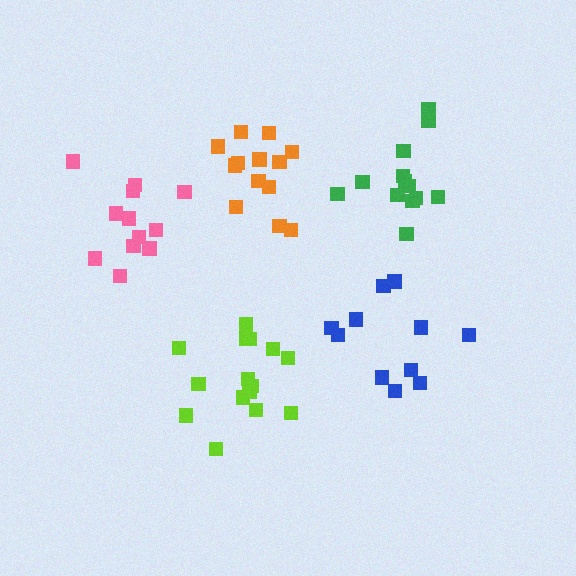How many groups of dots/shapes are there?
There are 5 groups.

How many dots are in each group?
Group 1: 14 dots, Group 2: 13 dots, Group 3: 11 dots, Group 4: 15 dots, Group 5: 12 dots (65 total).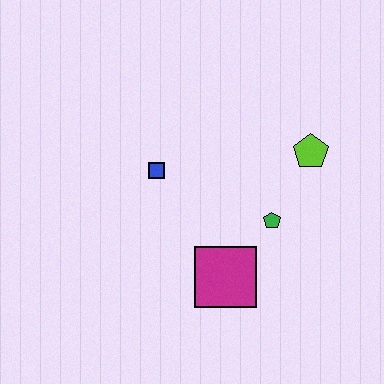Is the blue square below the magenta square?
No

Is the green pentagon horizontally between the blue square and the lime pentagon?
Yes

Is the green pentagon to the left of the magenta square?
No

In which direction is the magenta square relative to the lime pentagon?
The magenta square is below the lime pentagon.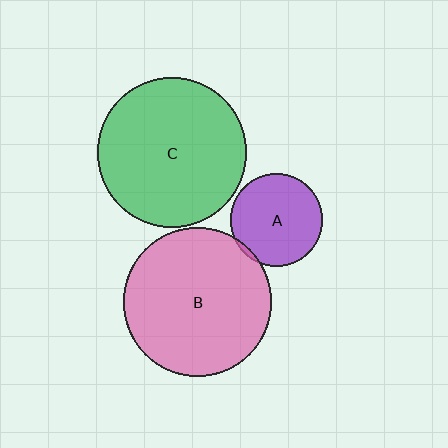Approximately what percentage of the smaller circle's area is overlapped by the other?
Approximately 5%.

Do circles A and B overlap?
Yes.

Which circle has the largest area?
Circle C (green).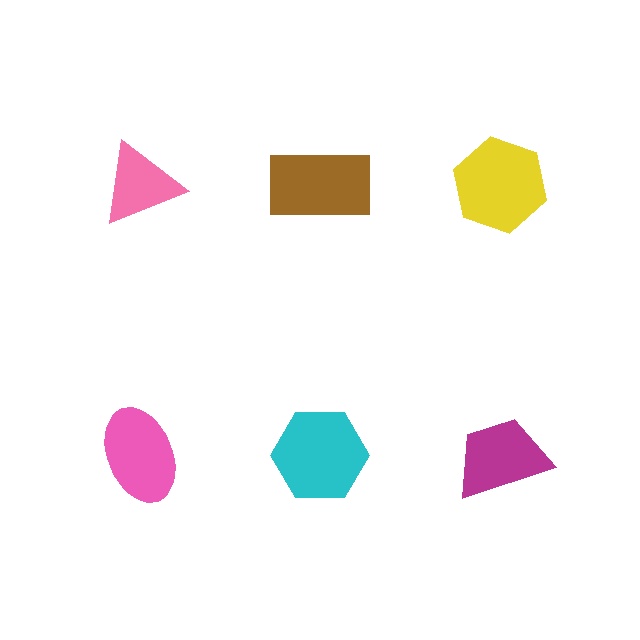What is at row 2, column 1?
A pink ellipse.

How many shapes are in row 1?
3 shapes.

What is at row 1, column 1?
A pink triangle.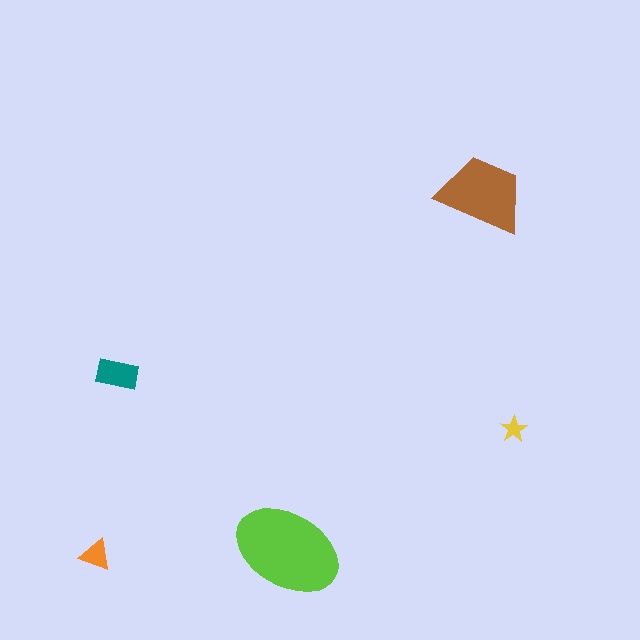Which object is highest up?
The brown trapezoid is topmost.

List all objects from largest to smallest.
The lime ellipse, the brown trapezoid, the teal rectangle, the orange triangle, the yellow star.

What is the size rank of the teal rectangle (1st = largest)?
3rd.